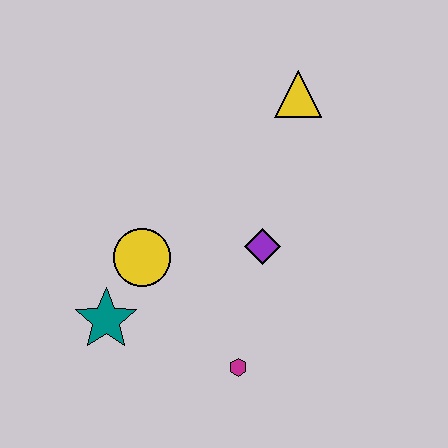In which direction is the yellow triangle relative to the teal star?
The yellow triangle is above the teal star.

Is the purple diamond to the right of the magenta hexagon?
Yes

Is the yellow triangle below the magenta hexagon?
No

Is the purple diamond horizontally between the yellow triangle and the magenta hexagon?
Yes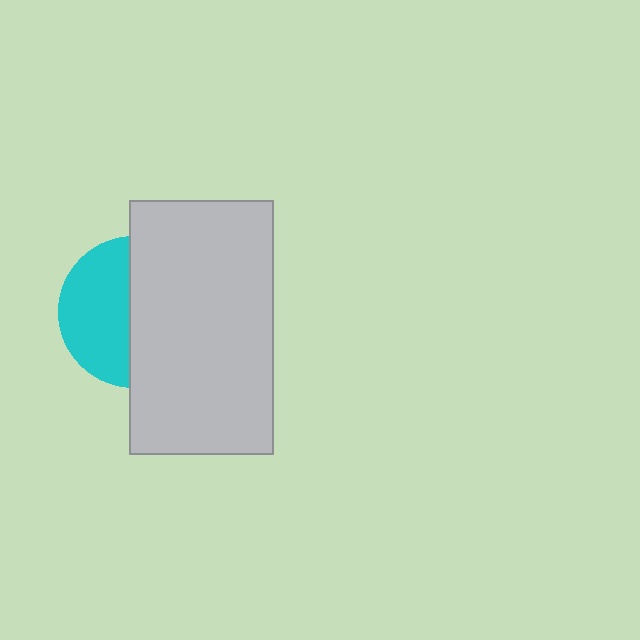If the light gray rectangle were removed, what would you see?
You would see the complete cyan circle.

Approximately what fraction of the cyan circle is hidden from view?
Roughly 54% of the cyan circle is hidden behind the light gray rectangle.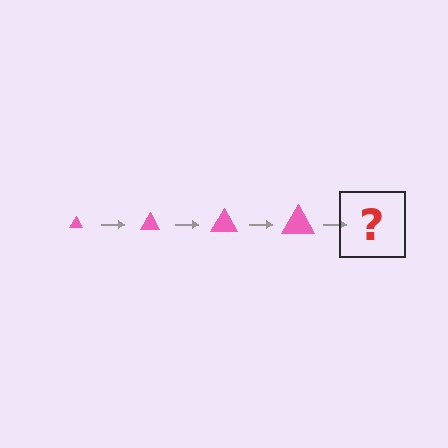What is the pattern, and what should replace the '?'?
The pattern is that the triangle gets progressively larger each step. The '?' should be a pink triangle, larger than the previous one.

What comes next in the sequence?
The next element should be a pink triangle, larger than the previous one.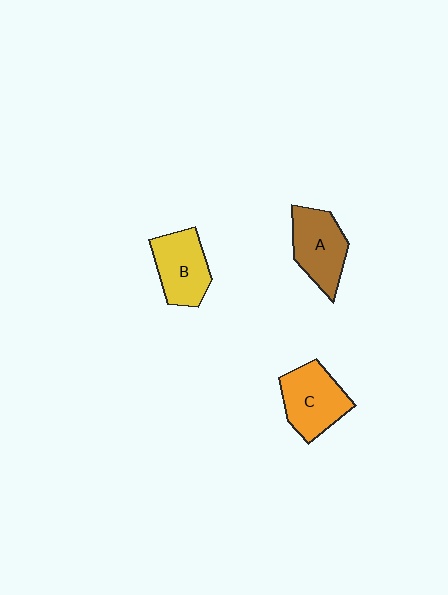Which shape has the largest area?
Shape C (orange).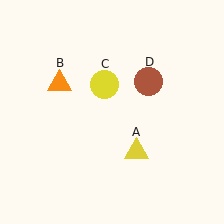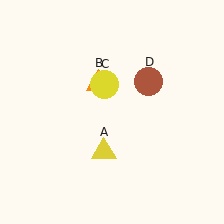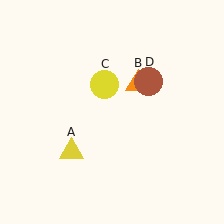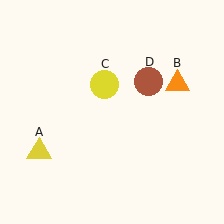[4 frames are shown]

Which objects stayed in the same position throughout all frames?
Yellow circle (object C) and brown circle (object D) remained stationary.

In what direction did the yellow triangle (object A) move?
The yellow triangle (object A) moved left.